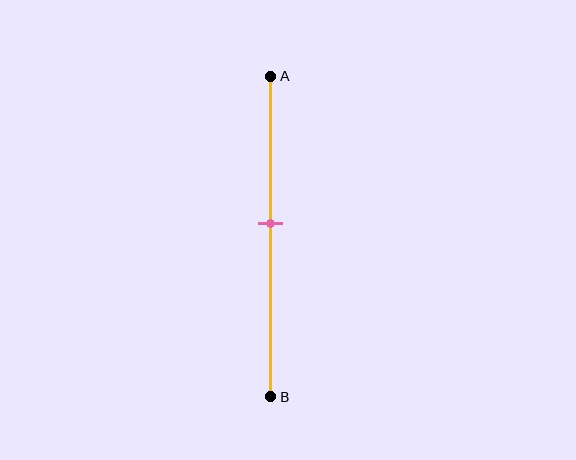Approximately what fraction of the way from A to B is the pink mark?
The pink mark is approximately 45% of the way from A to B.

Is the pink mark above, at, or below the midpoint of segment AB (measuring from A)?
The pink mark is above the midpoint of segment AB.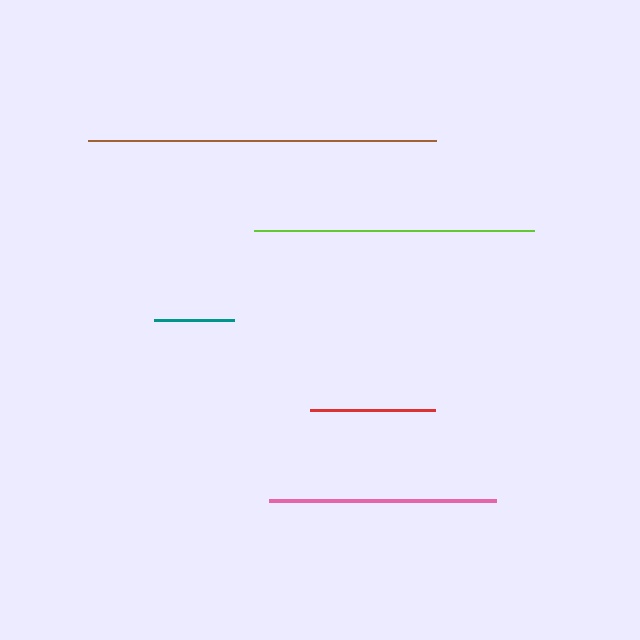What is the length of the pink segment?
The pink segment is approximately 228 pixels long.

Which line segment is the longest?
The brown line is the longest at approximately 348 pixels.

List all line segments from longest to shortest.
From longest to shortest: brown, lime, pink, red, teal.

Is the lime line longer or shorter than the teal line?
The lime line is longer than the teal line.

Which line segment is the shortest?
The teal line is the shortest at approximately 80 pixels.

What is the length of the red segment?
The red segment is approximately 125 pixels long.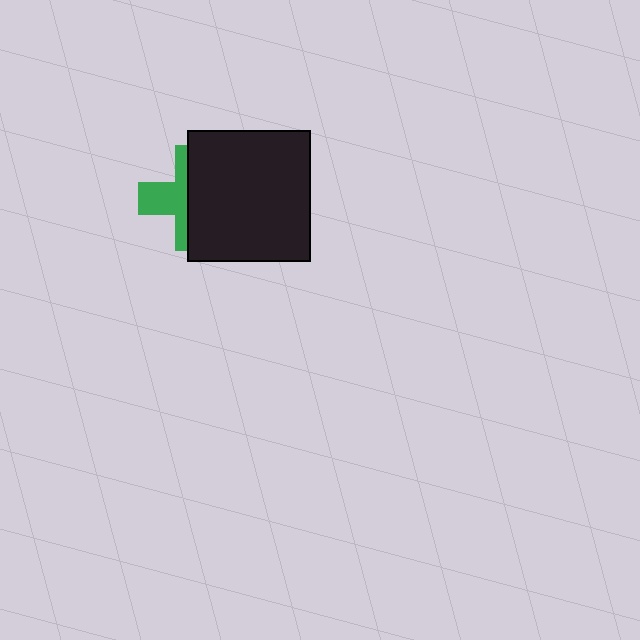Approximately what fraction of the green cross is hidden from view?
Roughly 57% of the green cross is hidden behind the black rectangle.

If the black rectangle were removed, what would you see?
You would see the complete green cross.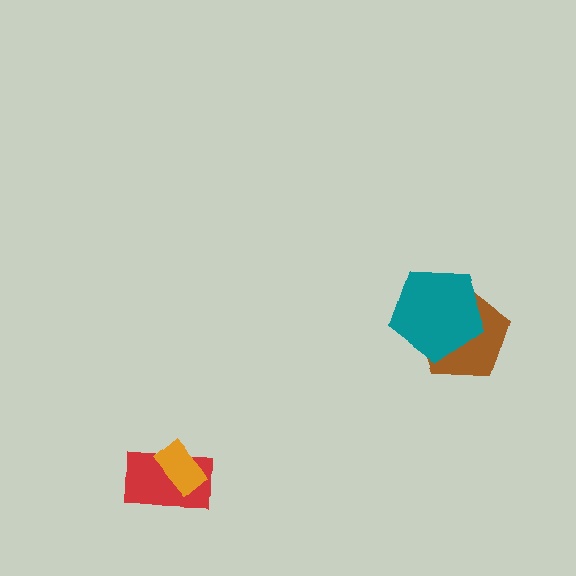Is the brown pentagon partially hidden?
Yes, it is partially covered by another shape.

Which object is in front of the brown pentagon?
The teal pentagon is in front of the brown pentagon.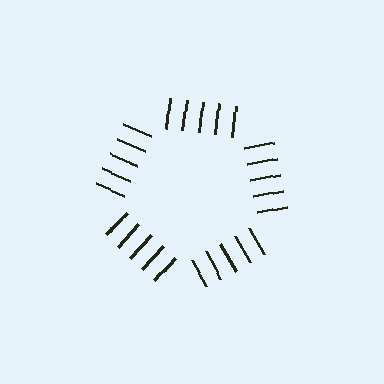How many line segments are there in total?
25 — 5 along each of the 5 edges.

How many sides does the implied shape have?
5 sides — the line-ends trace a pentagon.